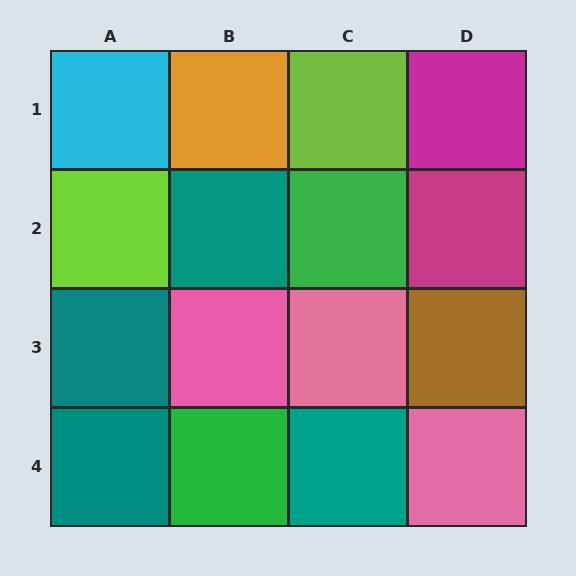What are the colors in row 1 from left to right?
Cyan, orange, lime, magenta.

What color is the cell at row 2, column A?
Lime.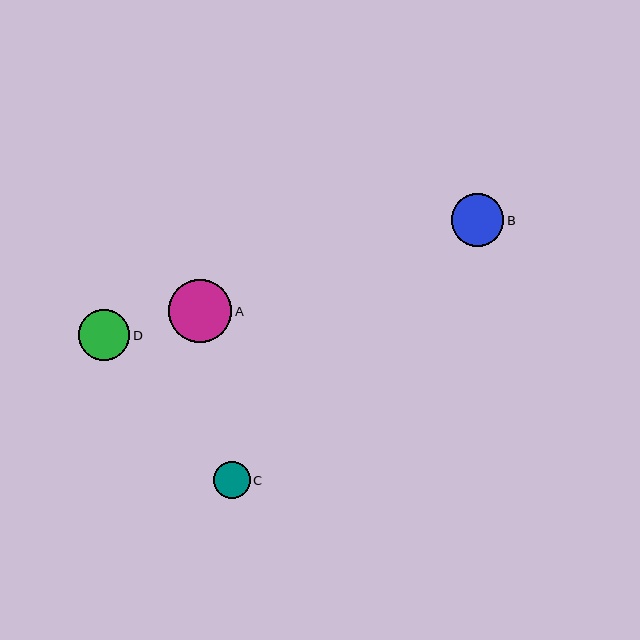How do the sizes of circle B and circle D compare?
Circle B and circle D are approximately the same size.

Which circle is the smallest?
Circle C is the smallest with a size of approximately 37 pixels.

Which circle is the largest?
Circle A is the largest with a size of approximately 63 pixels.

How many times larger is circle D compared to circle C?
Circle D is approximately 1.4 times the size of circle C.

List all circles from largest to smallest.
From largest to smallest: A, B, D, C.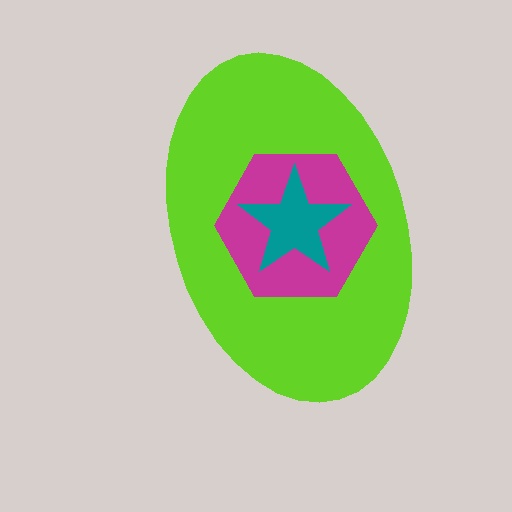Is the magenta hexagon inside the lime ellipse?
Yes.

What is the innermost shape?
The teal star.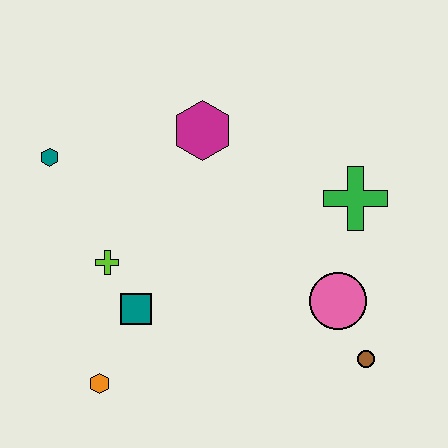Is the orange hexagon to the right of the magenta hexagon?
No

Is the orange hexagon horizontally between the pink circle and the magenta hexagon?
No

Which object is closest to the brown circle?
The pink circle is closest to the brown circle.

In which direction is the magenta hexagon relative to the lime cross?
The magenta hexagon is above the lime cross.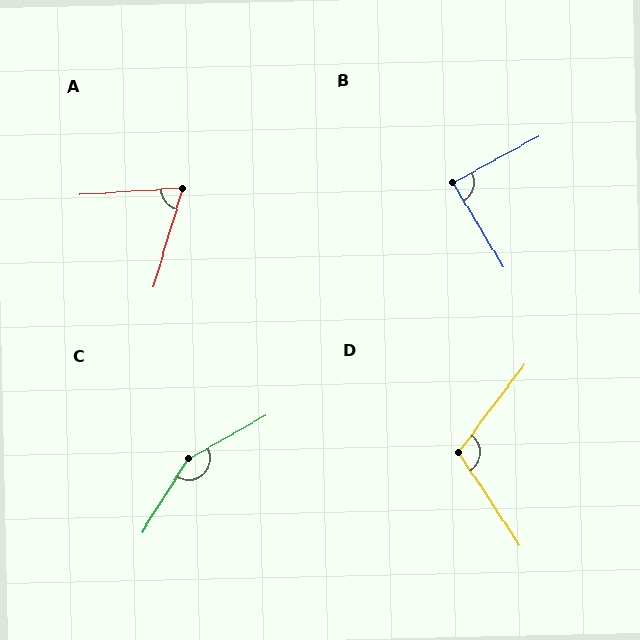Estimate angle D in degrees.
Approximately 109 degrees.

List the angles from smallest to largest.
A (70°), B (88°), D (109°), C (152°).